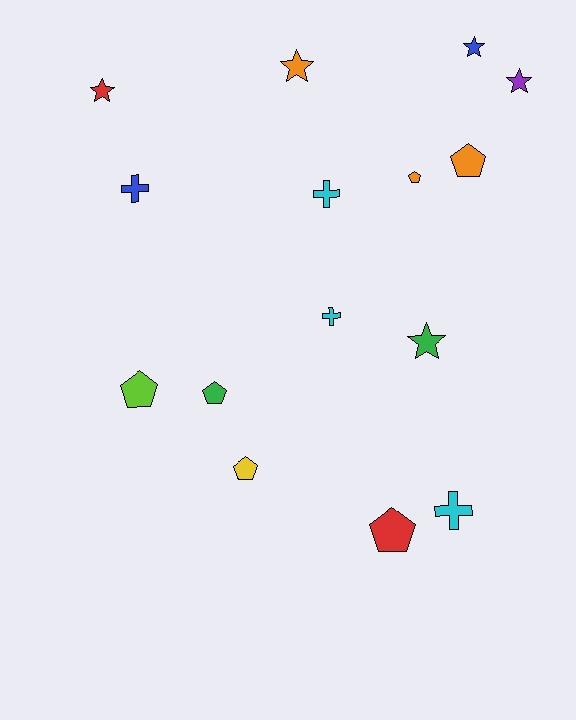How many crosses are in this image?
There are 4 crosses.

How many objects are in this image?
There are 15 objects.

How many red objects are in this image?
There are 2 red objects.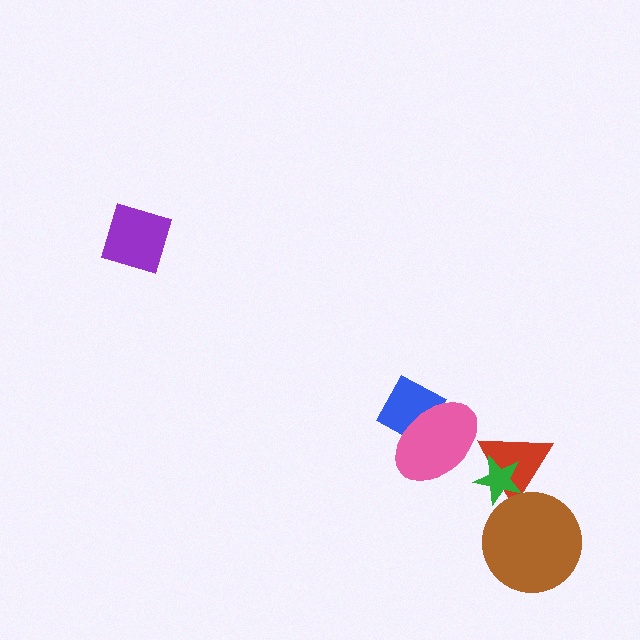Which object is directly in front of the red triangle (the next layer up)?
The pink ellipse is directly in front of the red triangle.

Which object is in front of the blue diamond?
The pink ellipse is in front of the blue diamond.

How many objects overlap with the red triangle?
3 objects overlap with the red triangle.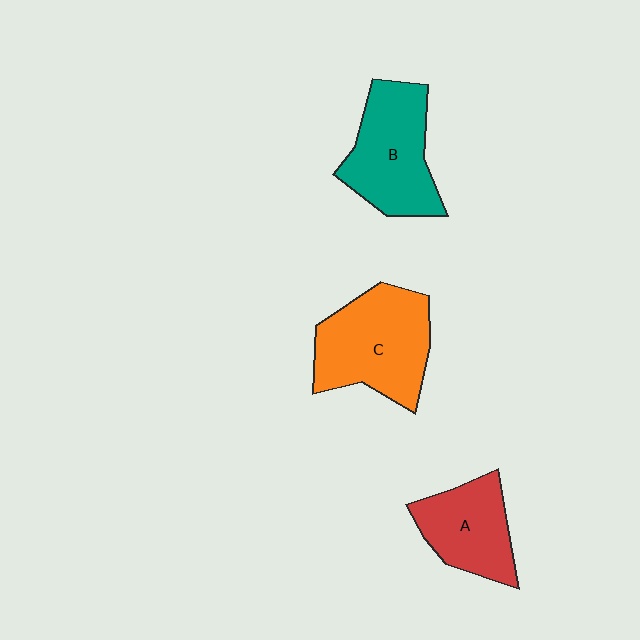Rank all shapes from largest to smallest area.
From largest to smallest: C (orange), B (teal), A (red).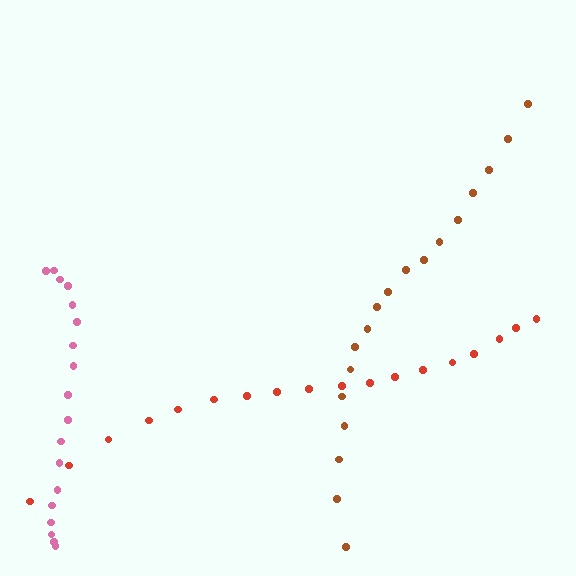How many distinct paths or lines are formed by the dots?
There are 3 distinct paths.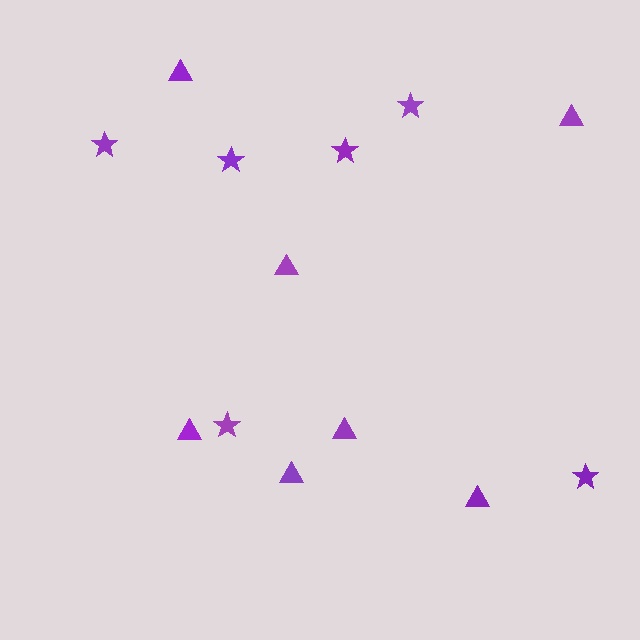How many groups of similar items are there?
There are 2 groups: one group of stars (6) and one group of triangles (7).